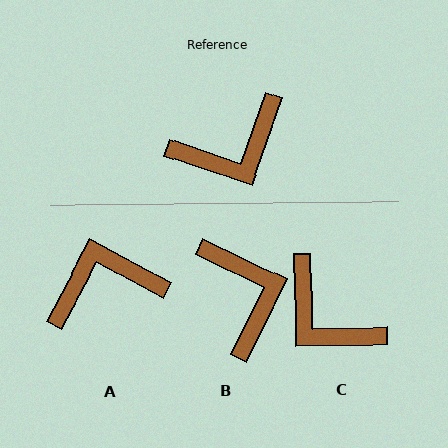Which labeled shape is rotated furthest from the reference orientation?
A, about 171 degrees away.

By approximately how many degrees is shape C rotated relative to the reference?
Approximately 70 degrees clockwise.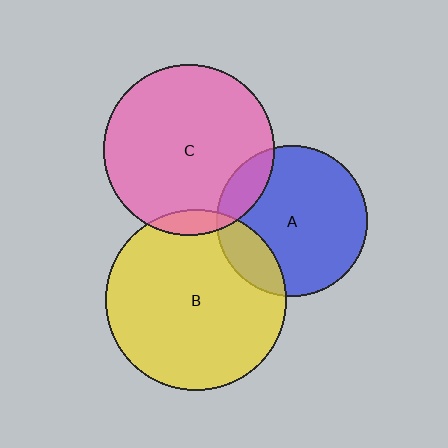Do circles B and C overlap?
Yes.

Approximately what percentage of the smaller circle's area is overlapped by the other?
Approximately 5%.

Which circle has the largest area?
Circle B (yellow).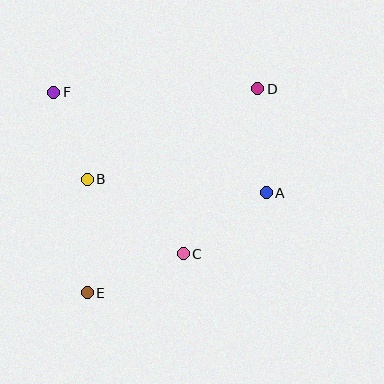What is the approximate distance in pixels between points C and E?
The distance between C and E is approximately 104 pixels.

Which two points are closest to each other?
Points B and F are closest to each other.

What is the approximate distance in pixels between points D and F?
The distance between D and F is approximately 204 pixels.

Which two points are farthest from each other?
Points D and E are farthest from each other.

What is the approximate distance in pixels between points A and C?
The distance between A and C is approximately 103 pixels.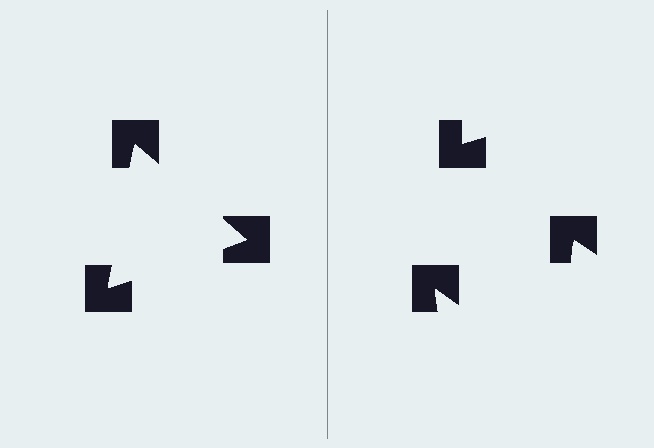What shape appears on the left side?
An illusory triangle.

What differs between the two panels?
The notched squares are positioned identically on both sides; only the wedge orientations differ. On the left they align to a triangle; on the right they are misaligned.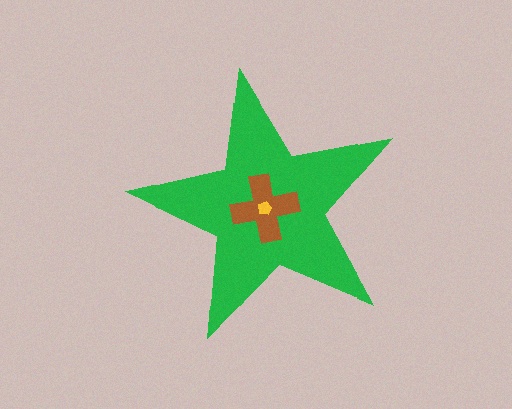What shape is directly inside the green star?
The brown cross.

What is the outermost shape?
The green star.